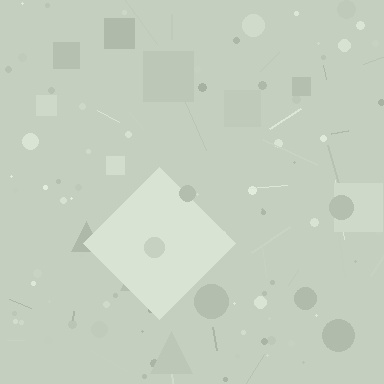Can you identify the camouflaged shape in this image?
The camouflaged shape is a diamond.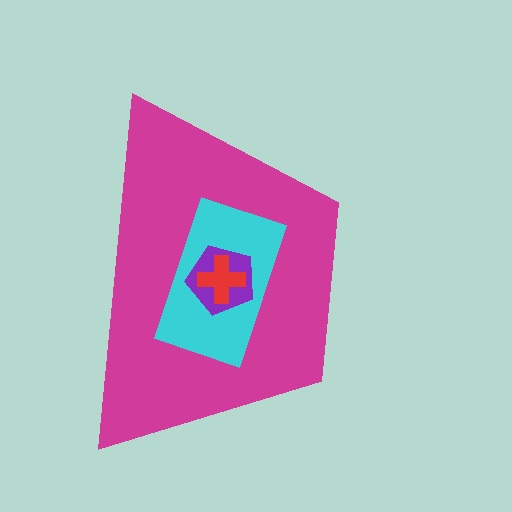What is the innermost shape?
The red cross.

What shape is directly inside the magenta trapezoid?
The cyan rectangle.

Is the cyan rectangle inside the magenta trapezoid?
Yes.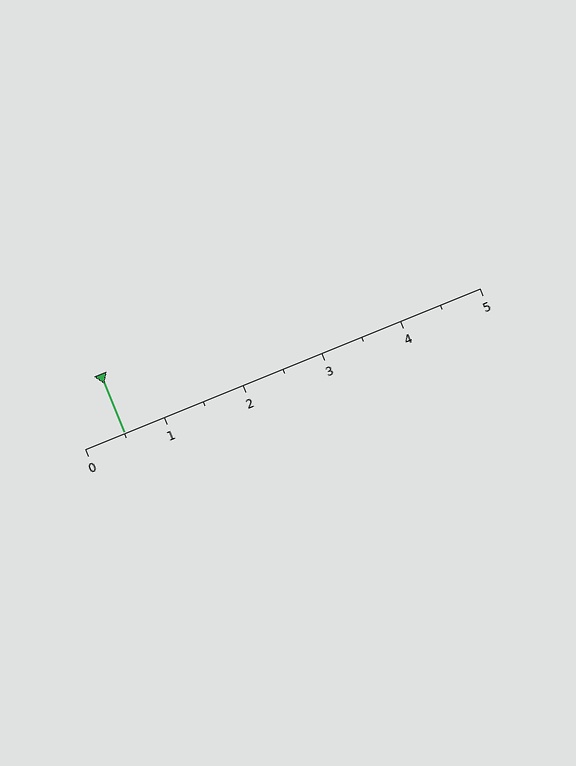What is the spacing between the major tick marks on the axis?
The major ticks are spaced 1 apart.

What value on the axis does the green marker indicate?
The marker indicates approximately 0.5.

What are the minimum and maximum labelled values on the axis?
The axis runs from 0 to 5.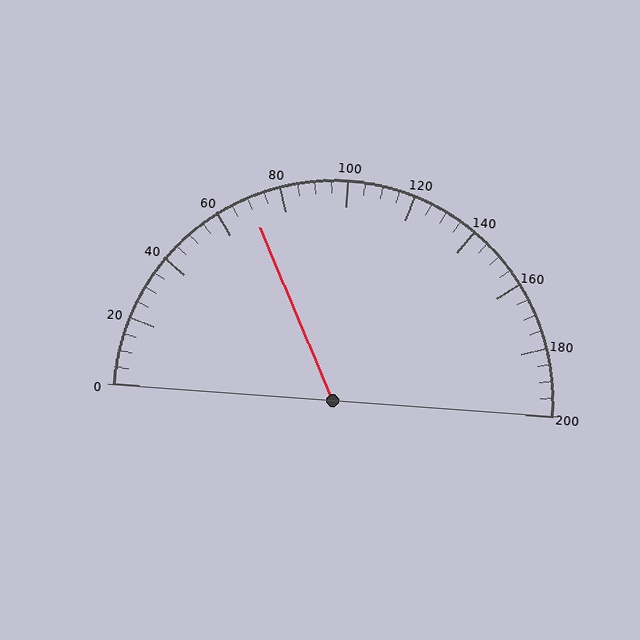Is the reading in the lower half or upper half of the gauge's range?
The reading is in the lower half of the range (0 to 200).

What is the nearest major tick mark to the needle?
The nearest major tick mark is 80.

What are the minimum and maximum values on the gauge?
The gauge ranges from 0 to 200.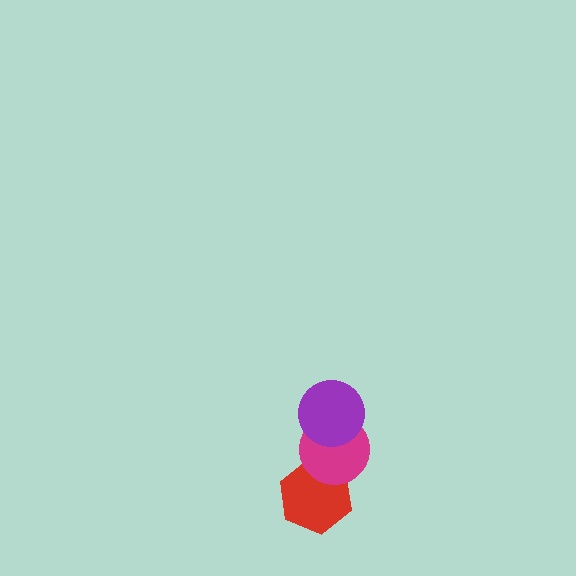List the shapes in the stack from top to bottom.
From top to bottom: the purple circle, the magenta circle, the red hexagon.